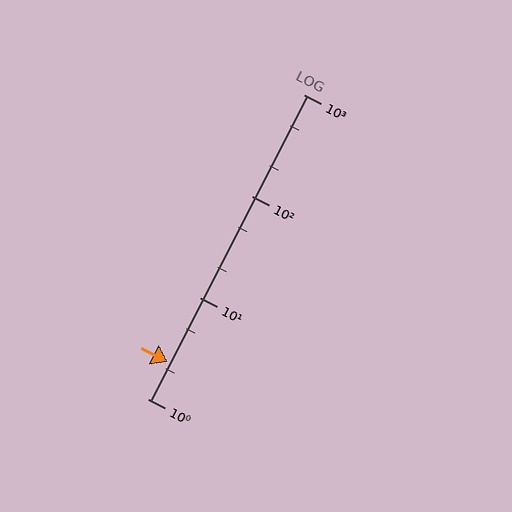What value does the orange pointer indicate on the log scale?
The pointer indicates approximately 2.3.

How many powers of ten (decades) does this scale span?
The scale spans 3 decades, from 1 to 1000.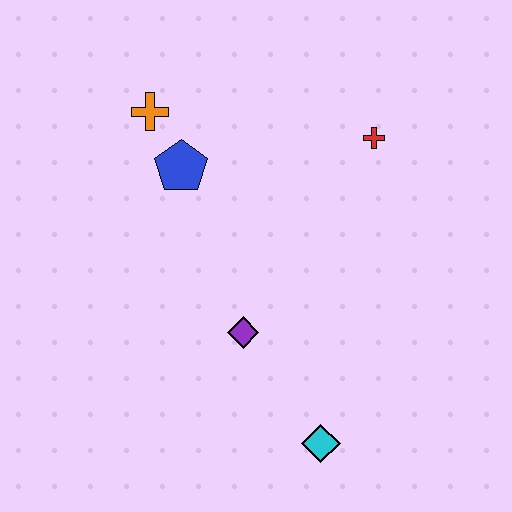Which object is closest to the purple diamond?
The cyan diamond is closest to the purple diamond.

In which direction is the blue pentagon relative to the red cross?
The blue pentagon is to the left of the red cross.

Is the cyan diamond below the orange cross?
Yes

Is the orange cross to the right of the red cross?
No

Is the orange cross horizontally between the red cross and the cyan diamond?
No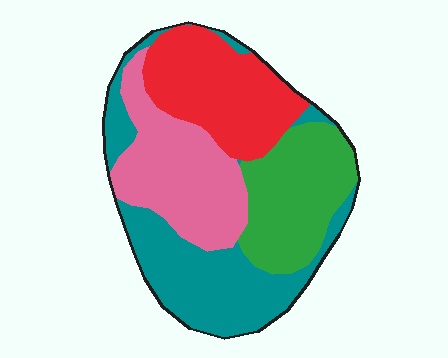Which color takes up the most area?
Teal, at roughly 30%.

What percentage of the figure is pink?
Pink covers roughly 25% of the figure.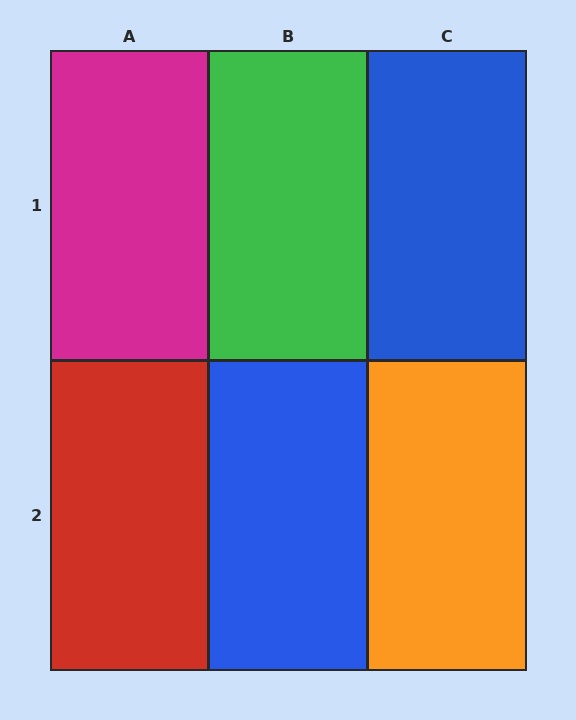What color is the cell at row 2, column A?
Red.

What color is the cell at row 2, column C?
Orange.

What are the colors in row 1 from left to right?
Magenta, green, blue.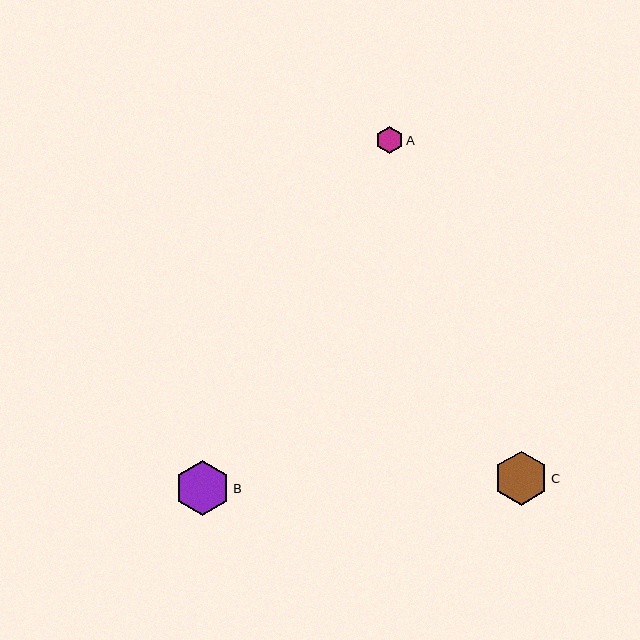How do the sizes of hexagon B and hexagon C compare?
Hexagon B and hexagon C are approximately the same size.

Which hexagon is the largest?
Hexagon B is the largest with a size of approximately 55 pixels.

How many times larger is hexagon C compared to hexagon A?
Hexagon C is approximately 2.0 times the size of hexagon A.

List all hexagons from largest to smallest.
From largest to smallest: B, C, A.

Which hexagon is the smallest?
Hexagon A is the smallest with a size of approximately 28 pixels.